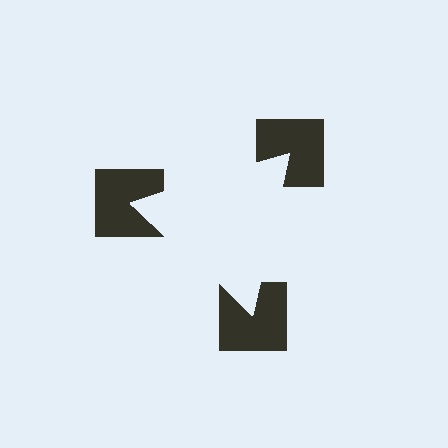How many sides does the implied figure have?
3 sides.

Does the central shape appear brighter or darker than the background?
It typically appears slightly brighter than the background, even though no actual brightness change is drawn.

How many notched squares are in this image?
There are 3 — one at each vertex of the illusory triangle.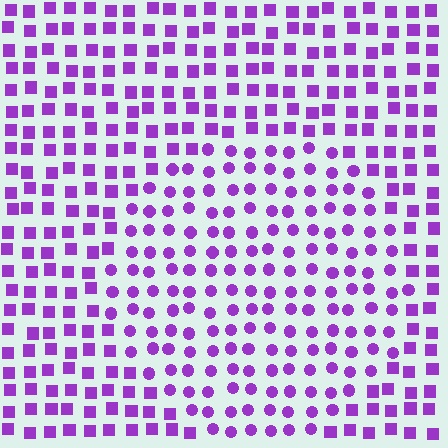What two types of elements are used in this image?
The image uses circles inside the circle region and squares outside it.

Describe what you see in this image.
The image is filled with small purple elements arranged in a uniform grid. A circle-shaped region contains circles, while the surrounding area contains squares. The boundary is defined purely by the change in element shape.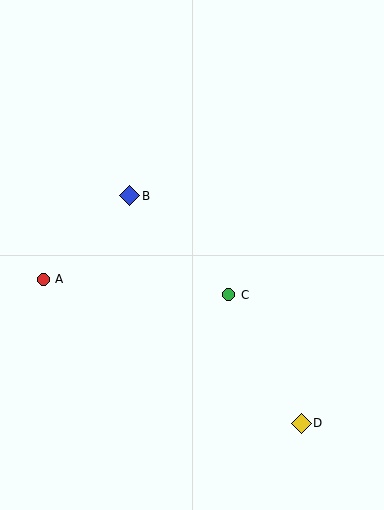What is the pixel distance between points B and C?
The distance between B and C is 140 pixels.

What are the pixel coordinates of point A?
Point A is at (43, 279).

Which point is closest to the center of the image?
Point C at (229, 295) is closest to the center.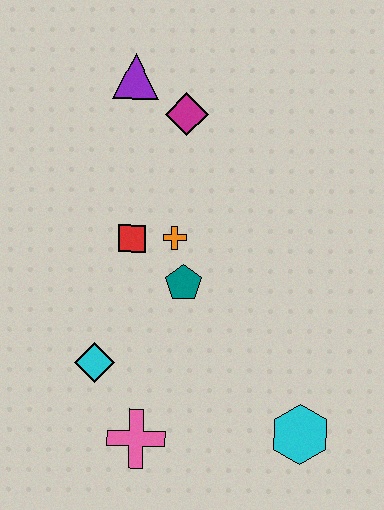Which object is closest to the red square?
The orange cross is closest to the red square.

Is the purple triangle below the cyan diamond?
No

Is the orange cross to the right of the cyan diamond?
Yes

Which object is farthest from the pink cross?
The purple triangle is farthest from the pink cross.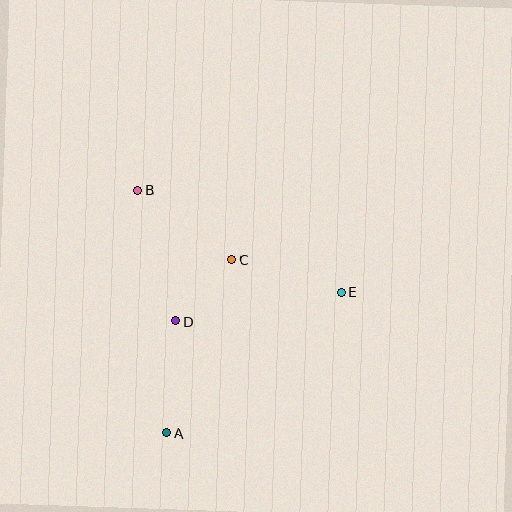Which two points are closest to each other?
Points C and D are closest to each other.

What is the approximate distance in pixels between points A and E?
The distance between A and E is approximately 224 pixels.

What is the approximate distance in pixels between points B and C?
The distance between B and C is approximately 116 pixels.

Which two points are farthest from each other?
Points A and B are farthest from each other.